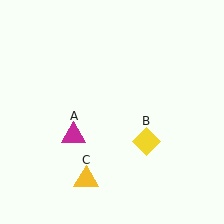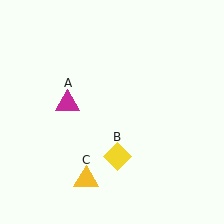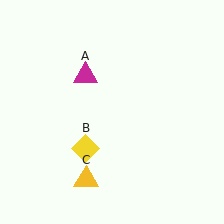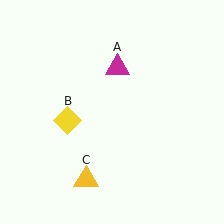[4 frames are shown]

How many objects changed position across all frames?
2 objects changed position: magenta triangle (object A), yellow diamond (object B).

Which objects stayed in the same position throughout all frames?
Yellow triangle (object C) remained stationary.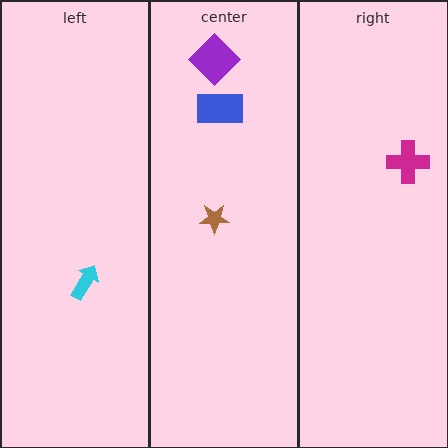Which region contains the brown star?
The center region.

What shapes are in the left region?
The cyan arrow.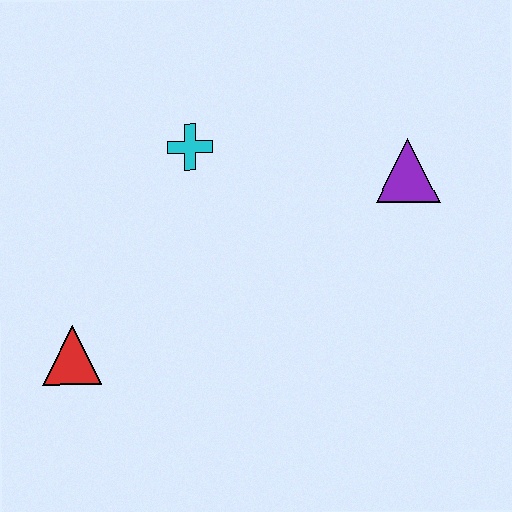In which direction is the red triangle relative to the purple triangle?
The red triangle is to the left of the purple triangle.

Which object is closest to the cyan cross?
The purple triangle is closest to the cyan cross.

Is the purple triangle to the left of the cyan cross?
No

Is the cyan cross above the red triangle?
Yes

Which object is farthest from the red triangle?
The purple triangle is farthest from the red triangle.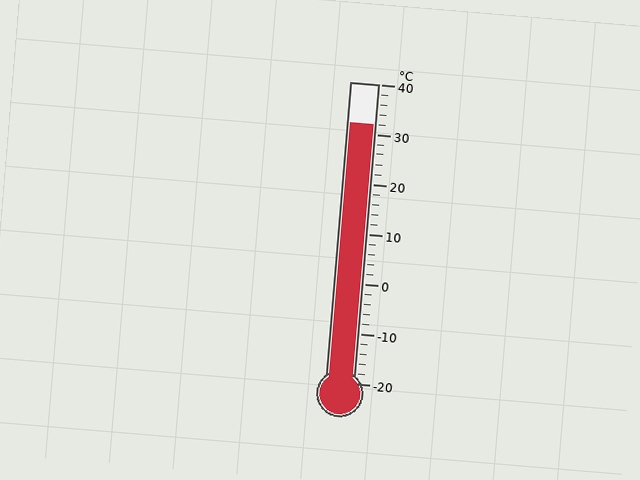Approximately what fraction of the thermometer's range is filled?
The thermometer is filled to approximately 85% of its range.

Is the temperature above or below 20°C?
The temperature is above 20°C.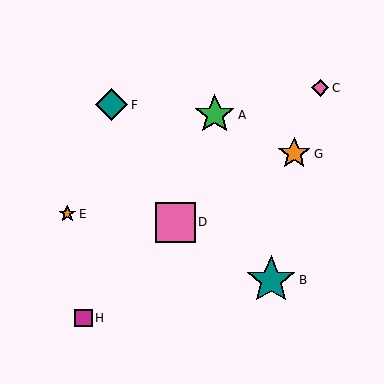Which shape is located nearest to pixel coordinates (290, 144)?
The orange star (labeled G) at (294, 154) is nearest to that location.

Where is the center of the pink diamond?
The center of the pink diamond is at (320, 88).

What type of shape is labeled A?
Shape A is a green star.